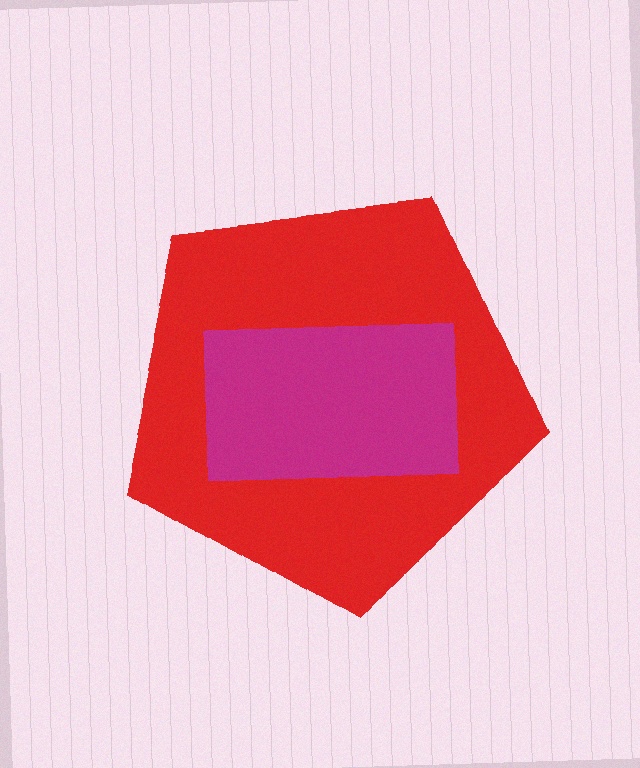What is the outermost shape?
The red pentagon.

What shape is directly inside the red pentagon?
The magenta rectangle.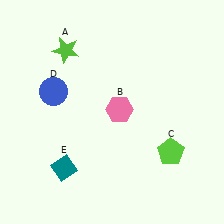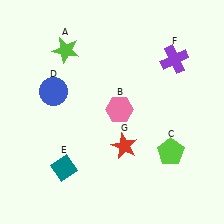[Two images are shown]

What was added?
A purple cross (F), a red star (G) were added in Image 2.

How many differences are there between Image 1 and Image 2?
There are 2 differences between the two images.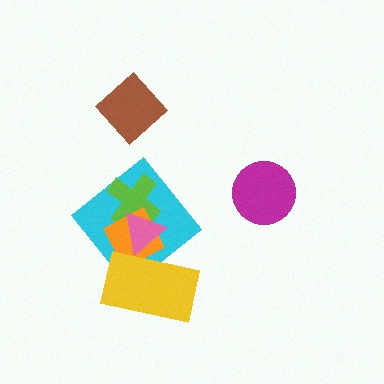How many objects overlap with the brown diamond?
0 objects overlap with the brown diamond.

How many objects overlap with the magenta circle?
0 objects overlap with the magenta circle.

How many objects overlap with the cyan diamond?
4 objects overlap with the cyan diamond.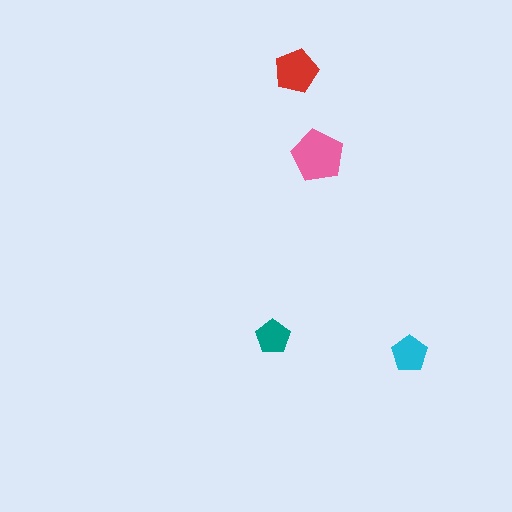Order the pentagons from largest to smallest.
the pink one, the red one, the cyan one, the teal one.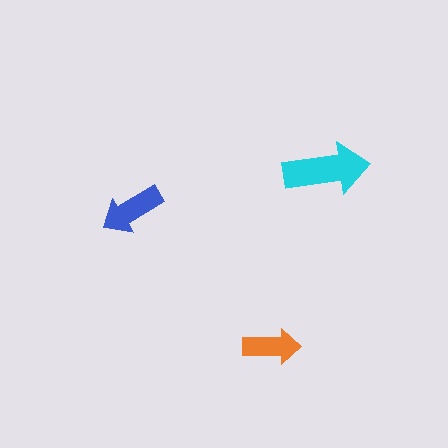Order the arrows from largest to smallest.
the cyan one, the blue one, the orange one.